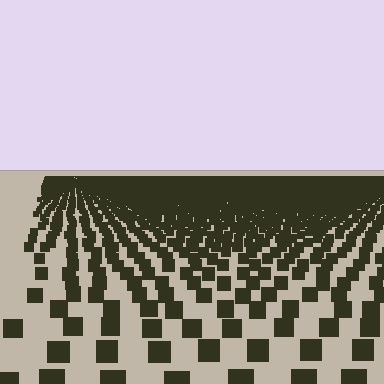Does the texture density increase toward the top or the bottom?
Density increases toward the top.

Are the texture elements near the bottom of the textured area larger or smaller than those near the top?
Larger. Near the bottom, elements are closer to the viewer and appear at a bigger on-screen size.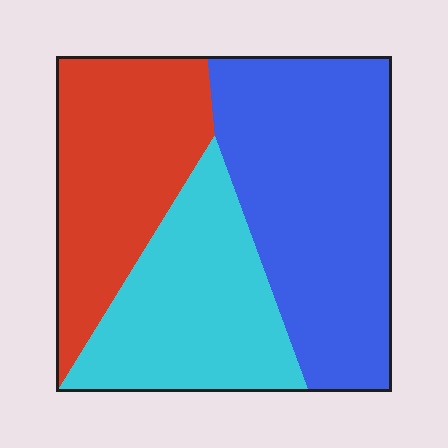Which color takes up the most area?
Blue, at roughly 40%.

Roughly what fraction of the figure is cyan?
Cyan covers about 30% of the figure.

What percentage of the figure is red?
Red takes up between a quarter and a half of the figure.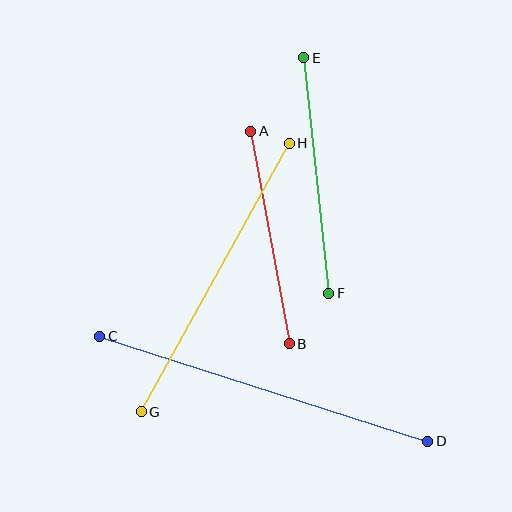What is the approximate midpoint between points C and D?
The midpoint is at approximately (264, 389) pixels.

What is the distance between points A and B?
The distance is approximately 216 pixels.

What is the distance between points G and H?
The distance is approximately 306 pixels.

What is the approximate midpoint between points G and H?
The midpoint is at approximately (215, 277) pixels.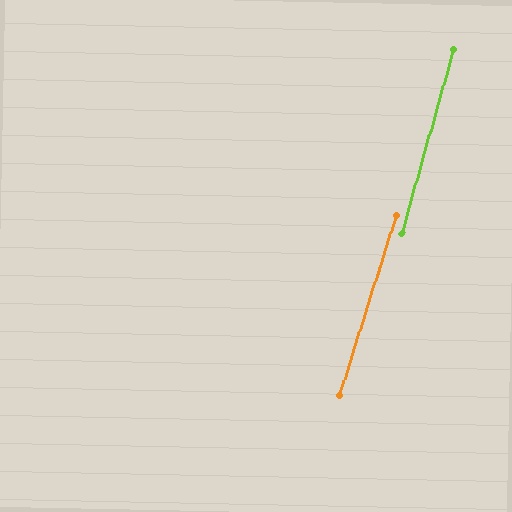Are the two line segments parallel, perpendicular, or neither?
Parallel — their directions differ by only 1.8°.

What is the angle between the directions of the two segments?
Approximately 2 degrees.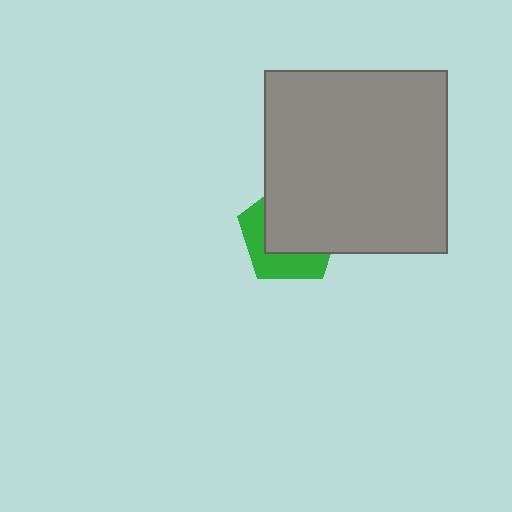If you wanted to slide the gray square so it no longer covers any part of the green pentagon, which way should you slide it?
Slide it toward the upper-right — that is the most direct way to separate the two shapes.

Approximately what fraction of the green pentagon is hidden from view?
Roughly 61% of the green pentagon is hidden behind the gray square.